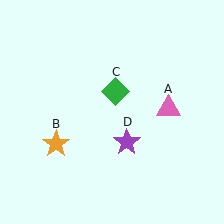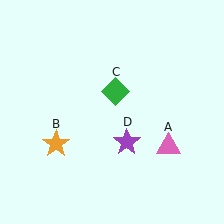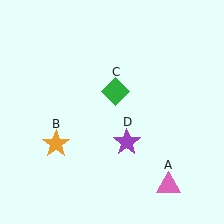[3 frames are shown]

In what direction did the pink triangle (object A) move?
The pink triangle (object A) moved down.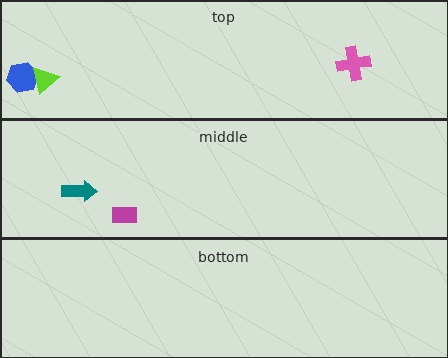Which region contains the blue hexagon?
The top region.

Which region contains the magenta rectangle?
The middle region.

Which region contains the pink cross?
The top region.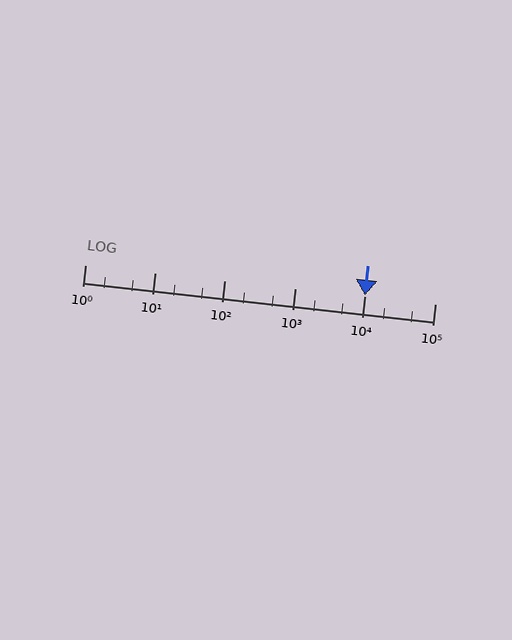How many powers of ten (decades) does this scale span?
The scale spans 5 decades, from 1 to 100000.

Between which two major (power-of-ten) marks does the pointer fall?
The pointer is between 10000 and 100000.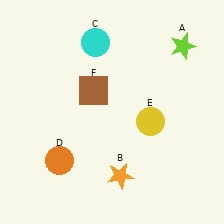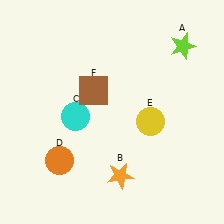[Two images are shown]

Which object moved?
The cyan circle (C) moved down.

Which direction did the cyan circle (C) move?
The cyan circle (C) moved down.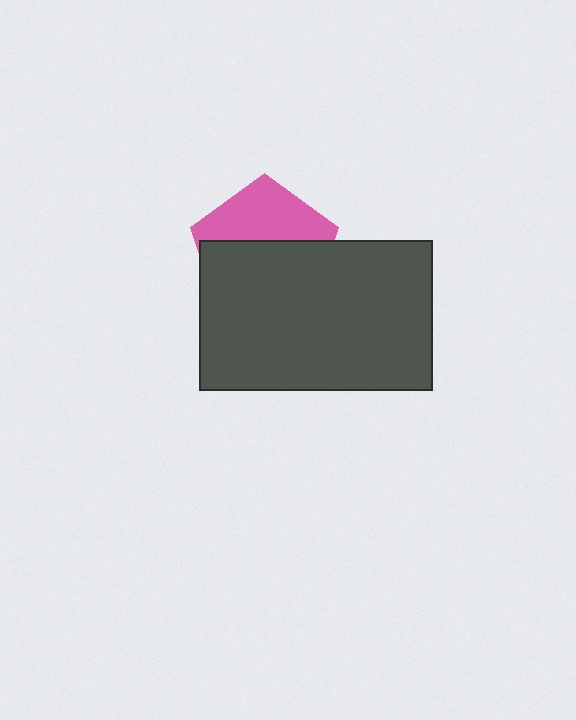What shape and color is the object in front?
The object in front is a dark gray rectangle.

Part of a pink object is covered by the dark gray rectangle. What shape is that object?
It is a pentagon.